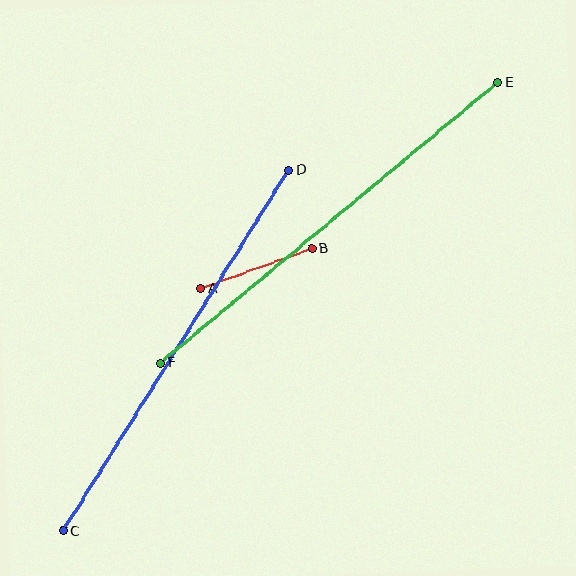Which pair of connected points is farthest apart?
Points E and F are farthest apart.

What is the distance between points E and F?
The distance is approximately 439 pixels.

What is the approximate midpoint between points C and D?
The midpoint is at approximately (176, 350) pixels.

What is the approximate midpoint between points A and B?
The midpoint is at approximately (256, 269) pixels.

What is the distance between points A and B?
The distance is approximately 118 pixels.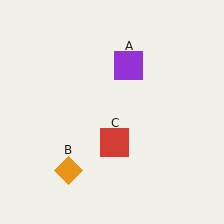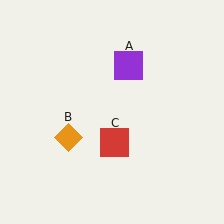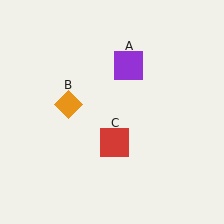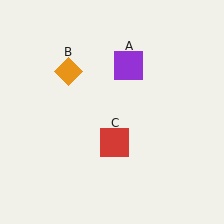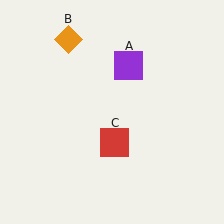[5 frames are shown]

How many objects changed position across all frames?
1 object changed position: orange diamond (object B).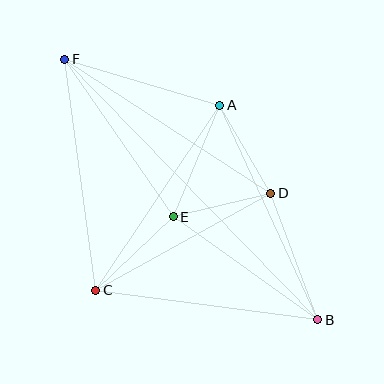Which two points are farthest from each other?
Points B and F are farthest from each other.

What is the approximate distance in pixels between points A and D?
The distance between A and D is approximately 102 pixels.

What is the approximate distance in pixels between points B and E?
The distance between B and E is approximately 177 pixels.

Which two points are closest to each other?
Points D and E are closest to each other.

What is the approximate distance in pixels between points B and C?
The distance between B and C is approximately 224 pixels.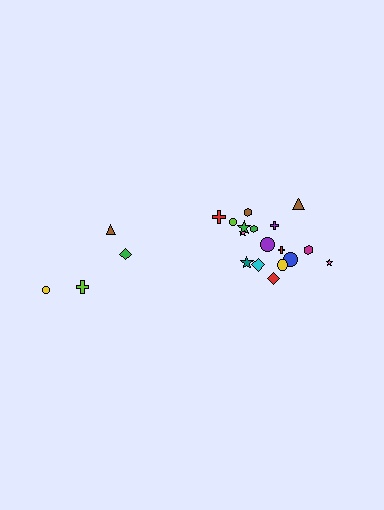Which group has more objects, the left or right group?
The right group.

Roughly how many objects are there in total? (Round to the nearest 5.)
Roughly 20 objects in total.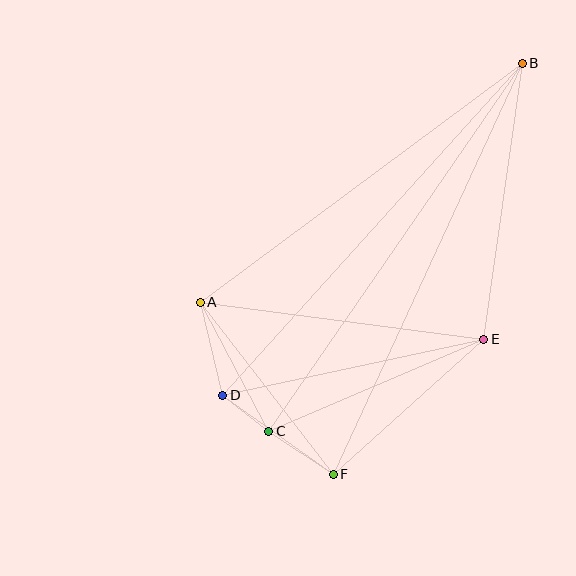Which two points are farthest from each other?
Points B and F are farthest from each other.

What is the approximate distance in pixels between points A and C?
The distance between A and C is approximately 146 pixels.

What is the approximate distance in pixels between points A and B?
The distance between A and B is approximately 401 pixels.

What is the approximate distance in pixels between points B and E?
The distance between B and E is approximately 279 pixels.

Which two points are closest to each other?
Points C and D are closest to each other.